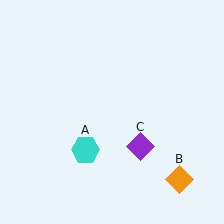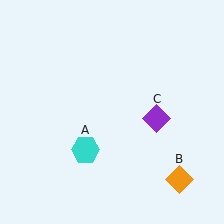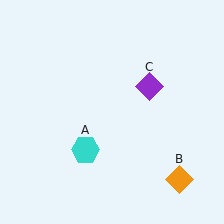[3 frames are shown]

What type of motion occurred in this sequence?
The purple diamond (object C) rotated counterclockwise around the center of the scene.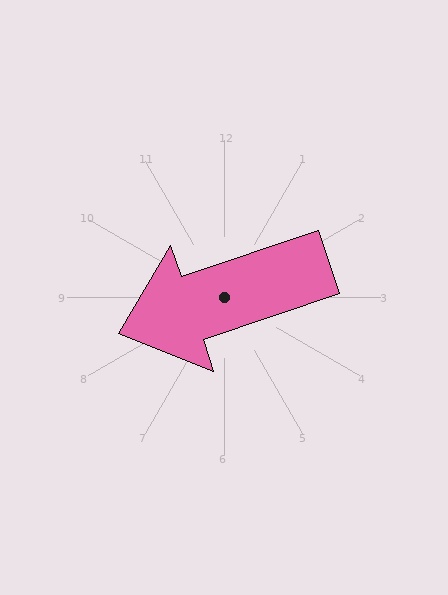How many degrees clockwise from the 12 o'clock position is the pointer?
Approximately 251 degrees.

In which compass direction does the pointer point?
West.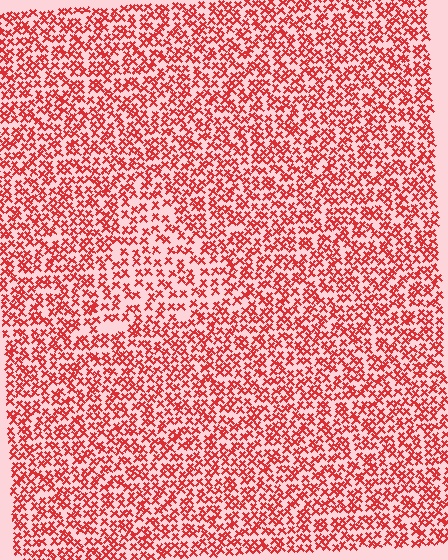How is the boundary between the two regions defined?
The boundary is defined by a change in element density (approximately 1.6x ratio). All elements are the same color, size, and shape.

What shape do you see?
I see a triangle.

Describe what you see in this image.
The image contains small red elements arranged at two different densities. A triangle-shaped region is visible where the elements are less densely packed than the surrounding area.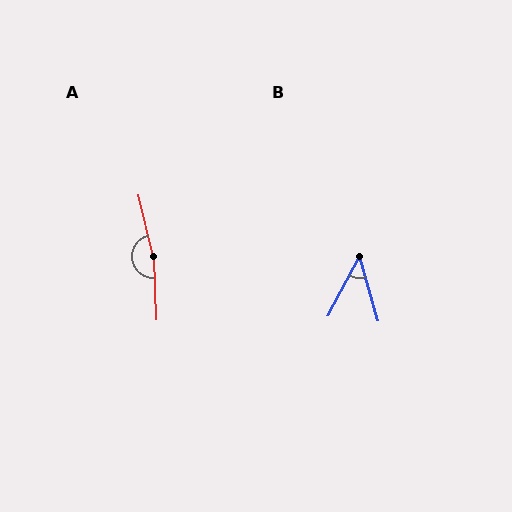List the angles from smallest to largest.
B (45°), A (169°).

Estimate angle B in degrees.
Approximately 45 degrees.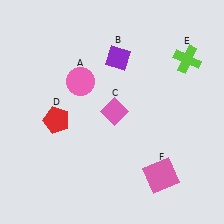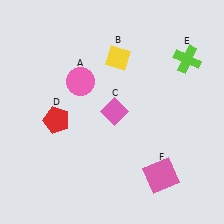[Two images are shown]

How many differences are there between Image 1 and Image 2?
There is 1 difference between the two images.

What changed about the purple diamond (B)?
In Image 1, B is purple. In Image 2, it changed to yellow.